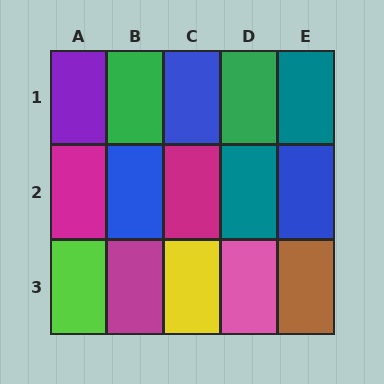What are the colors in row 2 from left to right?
Magenta, blue, magenta, teal, blue.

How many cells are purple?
1 cell is purple.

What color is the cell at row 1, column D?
Green.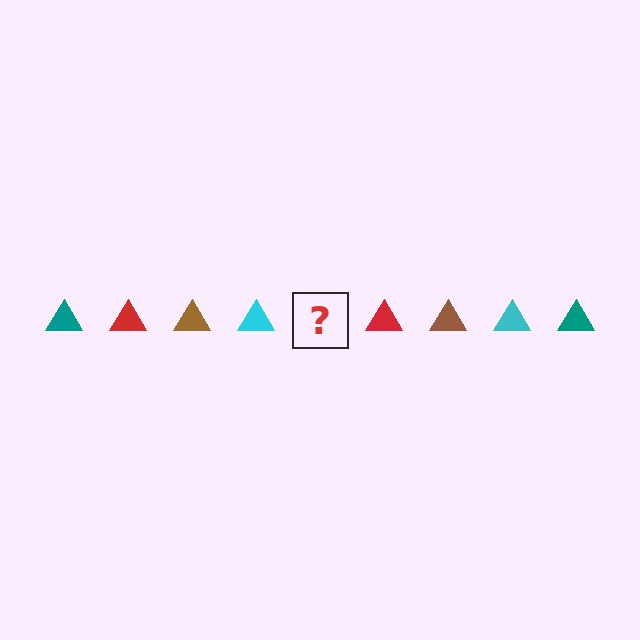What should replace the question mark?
The question mark should be replaced with a teal triangle.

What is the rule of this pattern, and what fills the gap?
The rule is that the pattern cycles through teal, red, brown, cyan triangles. The gap should be filled with a teal triangle.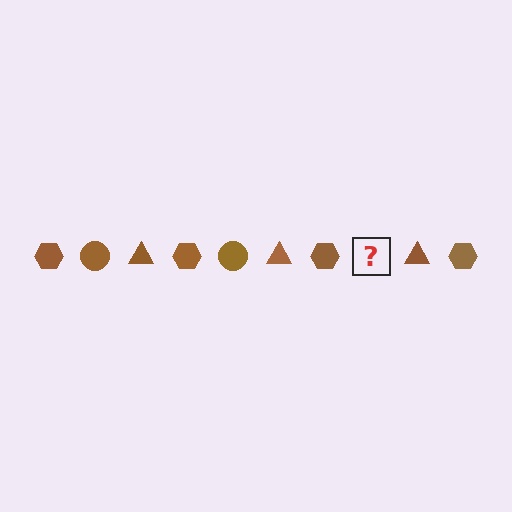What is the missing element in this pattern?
The missing element is a brown circle.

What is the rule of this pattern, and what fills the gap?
The rule is that the pattern cycles through hexagon, circle, triangle shapes in brown. The gap should be filled with a brown circle.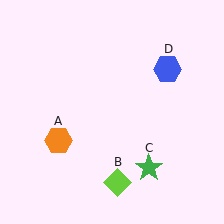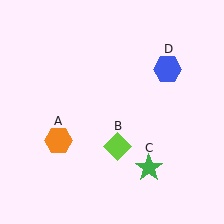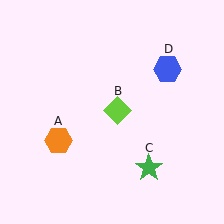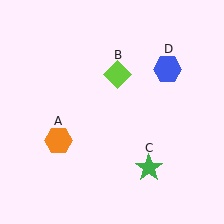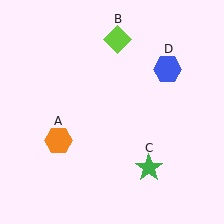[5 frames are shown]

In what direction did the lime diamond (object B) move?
The lime diamond (object B) moved up.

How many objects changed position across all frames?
1 object changed position: lime diamond (object B).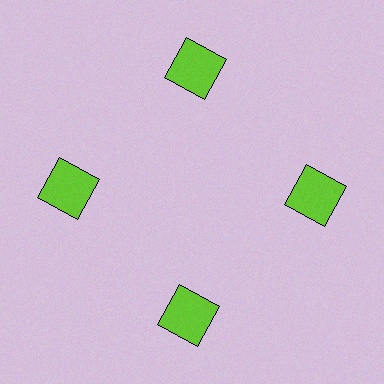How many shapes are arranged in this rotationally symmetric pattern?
There are 4 shapes, arranged in 4 groups of 1.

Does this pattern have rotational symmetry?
Yes, this pattern has 4-fold rotational symmetry. It looks the same after rotating 90 degrees around the center.